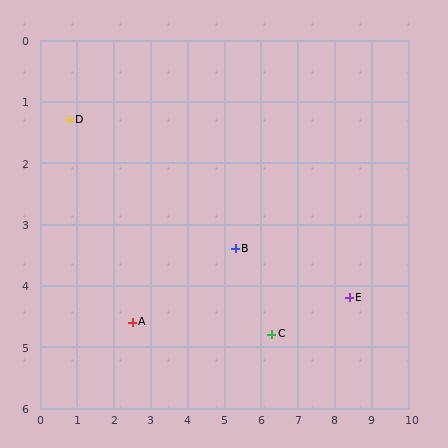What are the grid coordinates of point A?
Point A is at approximately (2.5, 4.6).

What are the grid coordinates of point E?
Point E is at approximately (8.4, 4.2).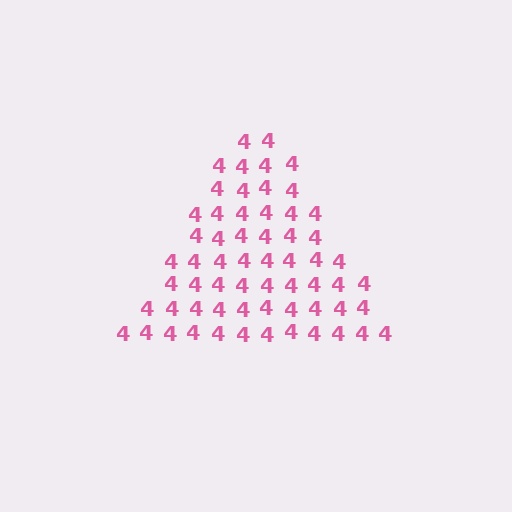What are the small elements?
The small elements are digit 4's.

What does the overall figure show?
The overall figure shows a triangle.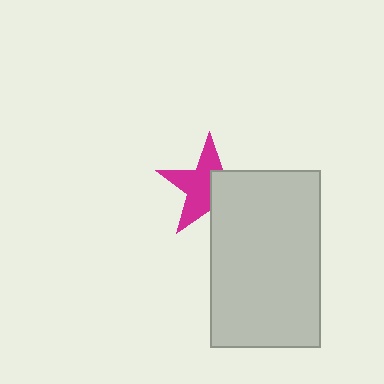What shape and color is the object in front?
The object in front is a light gray rectangle.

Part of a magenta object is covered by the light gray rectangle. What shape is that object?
It is a star.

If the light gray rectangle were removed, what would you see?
You would see the complete magenta star.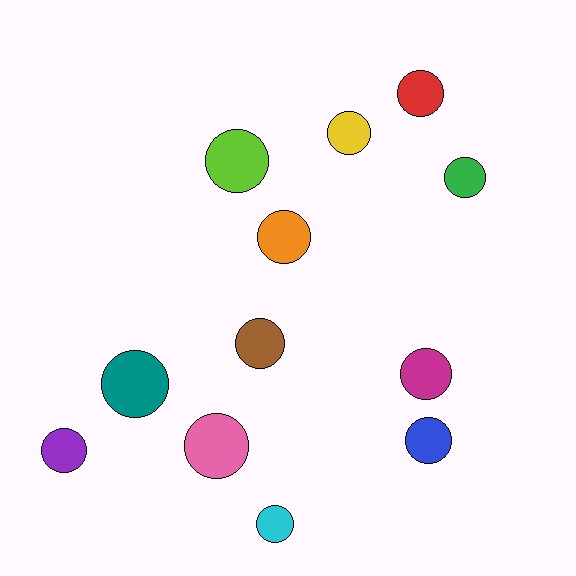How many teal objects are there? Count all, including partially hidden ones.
There is 1 teal object.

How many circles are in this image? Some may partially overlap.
There are 12 circles.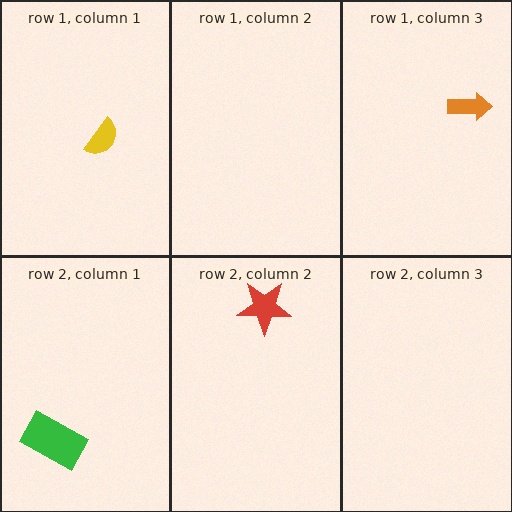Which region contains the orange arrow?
The row 1, column 3 region.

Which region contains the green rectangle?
The row 2, column 1 region.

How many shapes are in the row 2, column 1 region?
1.